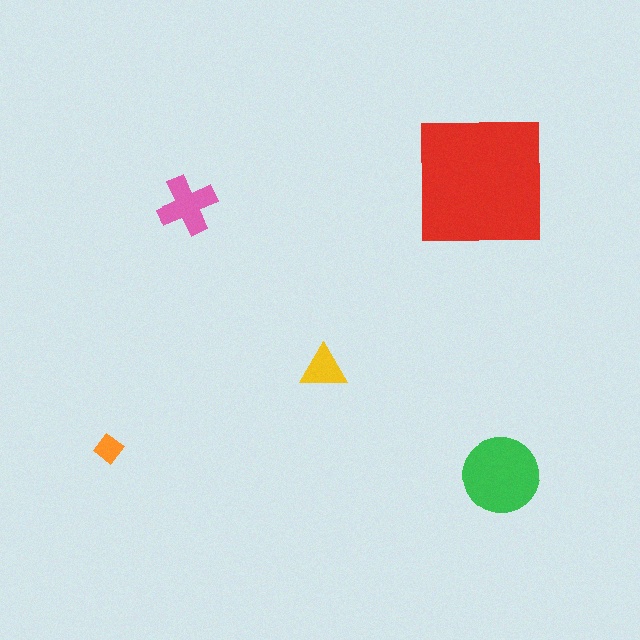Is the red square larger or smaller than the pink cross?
Larger.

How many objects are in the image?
There are 5 objects in the image.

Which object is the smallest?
The orange diamond.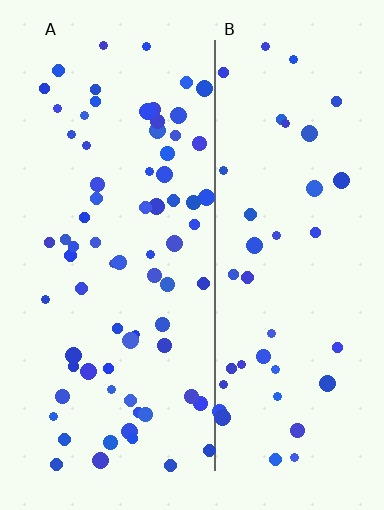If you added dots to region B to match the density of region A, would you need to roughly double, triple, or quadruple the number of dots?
Approximately double.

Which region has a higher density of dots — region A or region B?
A (the left).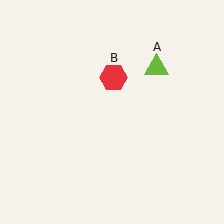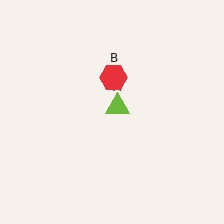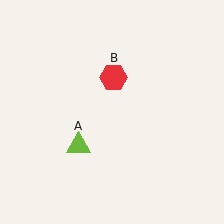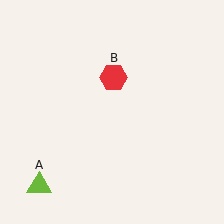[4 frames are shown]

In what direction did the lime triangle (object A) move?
The lime triangle (object A) moved down and to the left.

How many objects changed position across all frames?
1 object changed position: lime triangle (object A).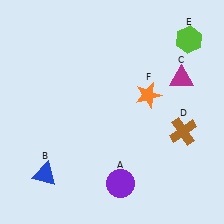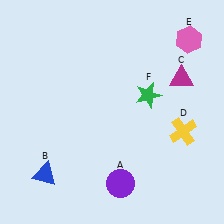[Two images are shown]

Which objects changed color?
D changed from brown to yellow. E changed from lime to pink. F changed from orange to green.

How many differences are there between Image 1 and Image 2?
There are 3 differences between the two images.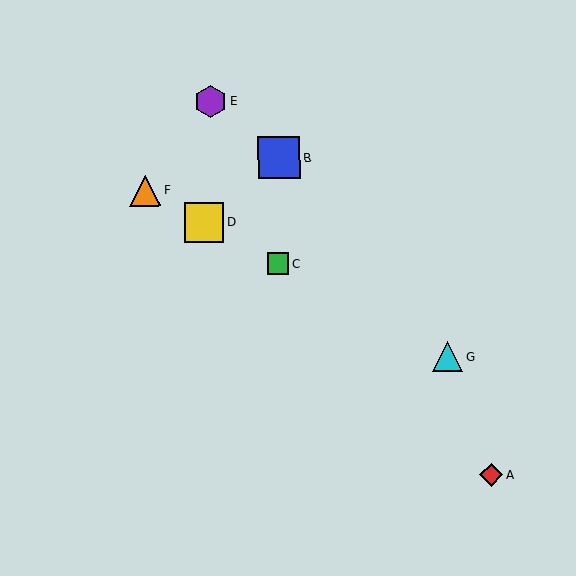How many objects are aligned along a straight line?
4 objects (C, D, F, G) are aligned along a straight line.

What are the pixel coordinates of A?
Object A is at (491, 475).